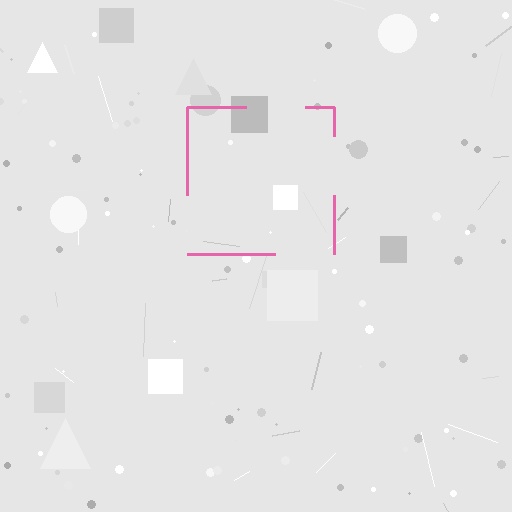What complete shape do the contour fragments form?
The contour fragments form a square.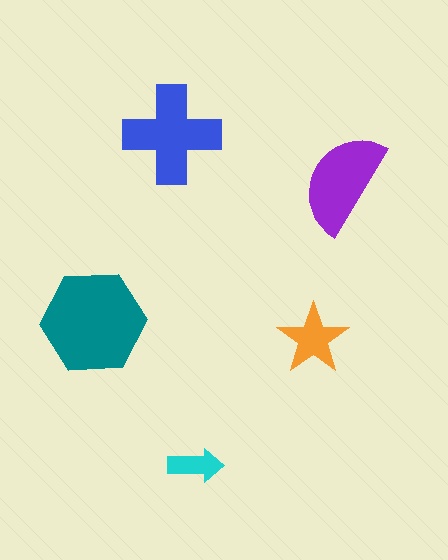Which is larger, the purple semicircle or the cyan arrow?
The purple semicircle.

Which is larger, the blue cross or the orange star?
The blue cross.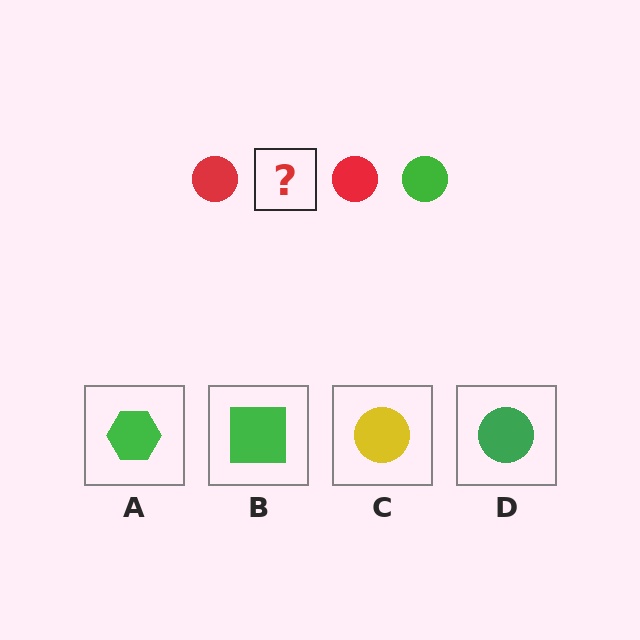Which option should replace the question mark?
Option D.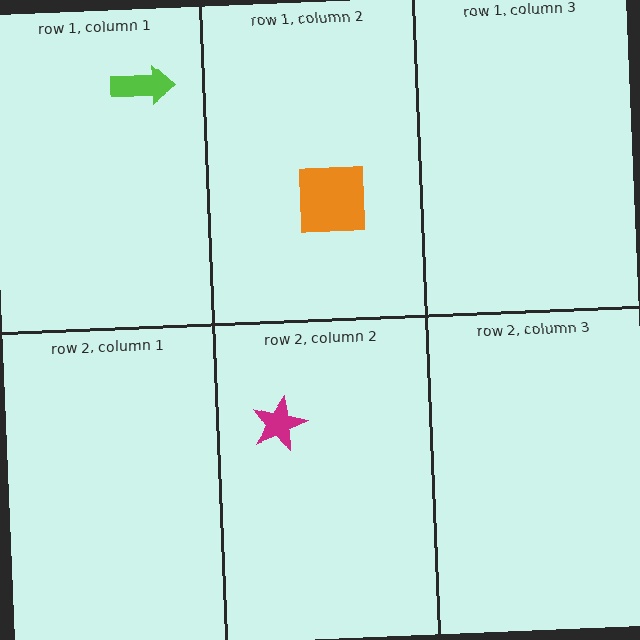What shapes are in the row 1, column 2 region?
The orange square.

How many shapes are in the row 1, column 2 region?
1.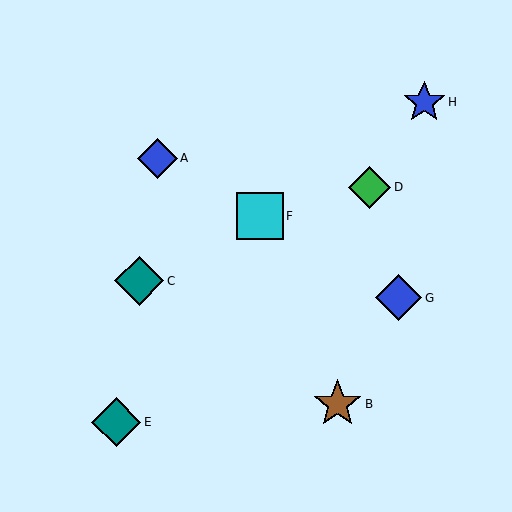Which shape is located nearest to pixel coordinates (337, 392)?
The brown star (labeled B) at (338, 404) is nearest to that location.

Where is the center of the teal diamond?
The center of the teal diamond is at (139, 281).